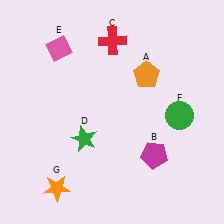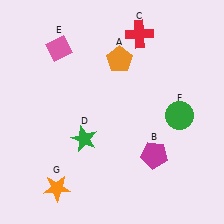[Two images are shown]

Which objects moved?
The objects that moved are: the orange pentagon (A), the red cross (C).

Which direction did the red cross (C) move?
The red cross (C) moved right.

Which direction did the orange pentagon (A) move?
The orange pentagon (A) moved left.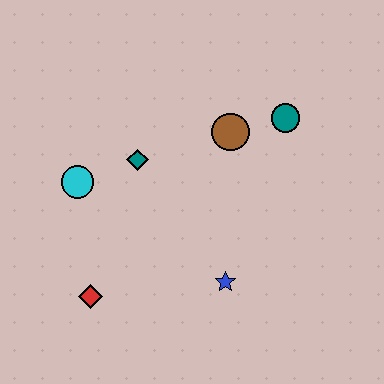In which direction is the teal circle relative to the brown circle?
The teal circle is to the right of the brown circle.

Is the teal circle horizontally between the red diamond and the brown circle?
No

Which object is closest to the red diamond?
The cyan circle is closest to the red diamond.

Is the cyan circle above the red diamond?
Yes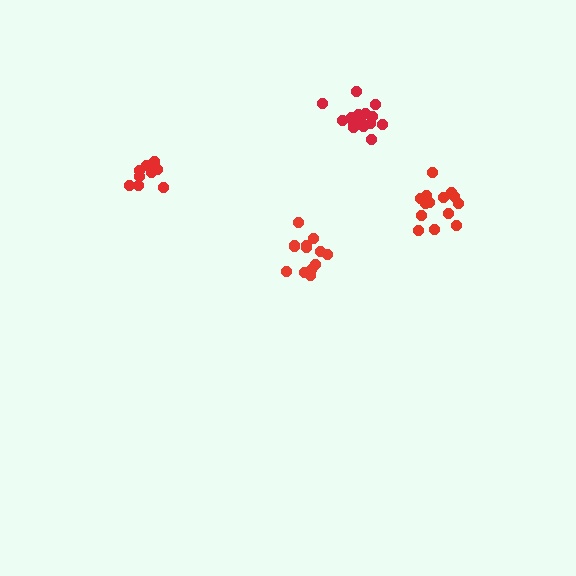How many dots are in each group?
Group 1: 13 dots, Group 2: 15 dots, Group 3: 9 dots, Group 4: 14 dots (51 total).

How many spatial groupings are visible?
There are 4 spatial groupings.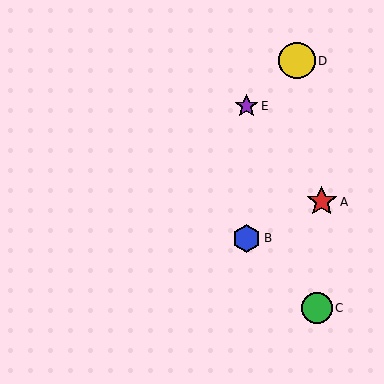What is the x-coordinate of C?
Object C is at x≈317.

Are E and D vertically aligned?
No, E is at x≈247 and D is at x≈297.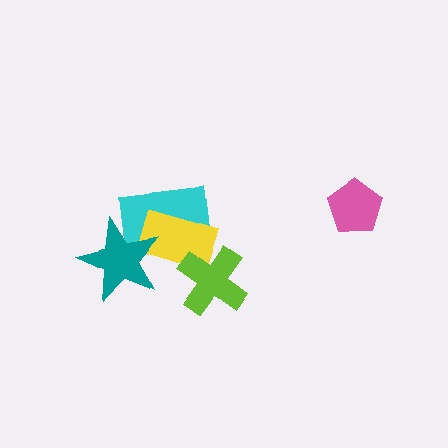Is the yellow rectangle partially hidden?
Yes, it is partially covered by another shape.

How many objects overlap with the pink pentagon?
0 objects overlap with the pink pentagon.